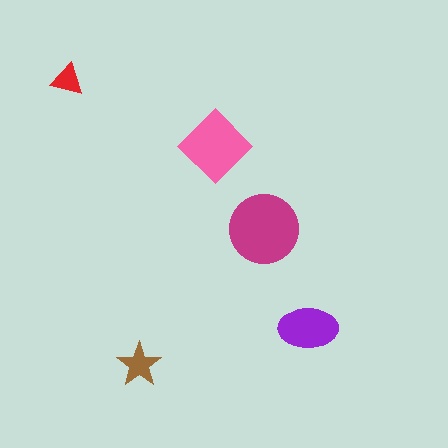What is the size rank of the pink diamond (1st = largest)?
2nd.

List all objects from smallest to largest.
The red triangle, the brown star, the purple ellipse, the pink diamond, the magenta circle.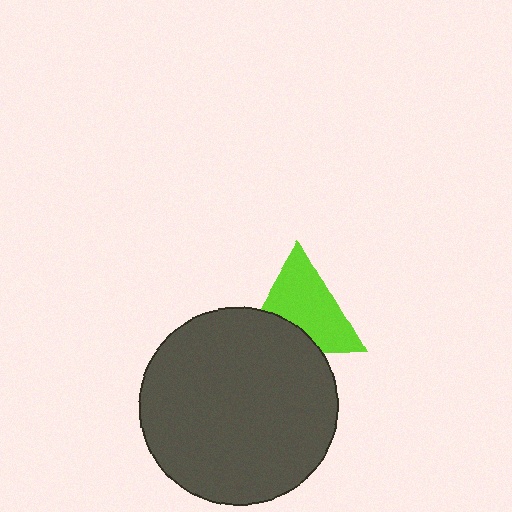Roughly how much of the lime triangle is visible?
Most of it is visible (roughly 68%).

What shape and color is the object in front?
The object in front is a dark gray circle.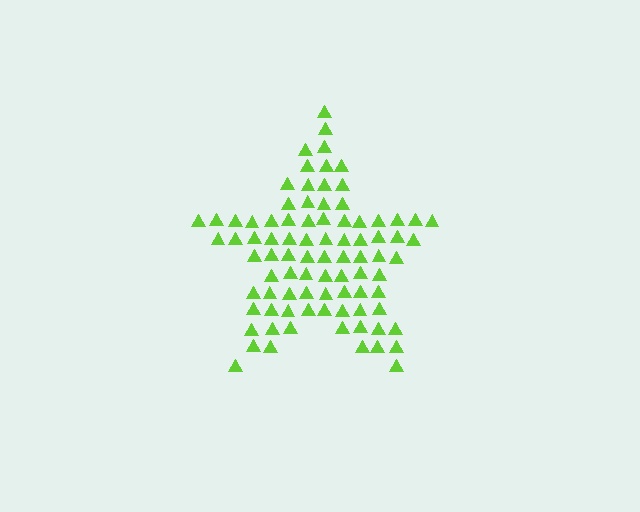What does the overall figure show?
The overall figure shows a star.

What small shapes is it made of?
It is made of small triangles.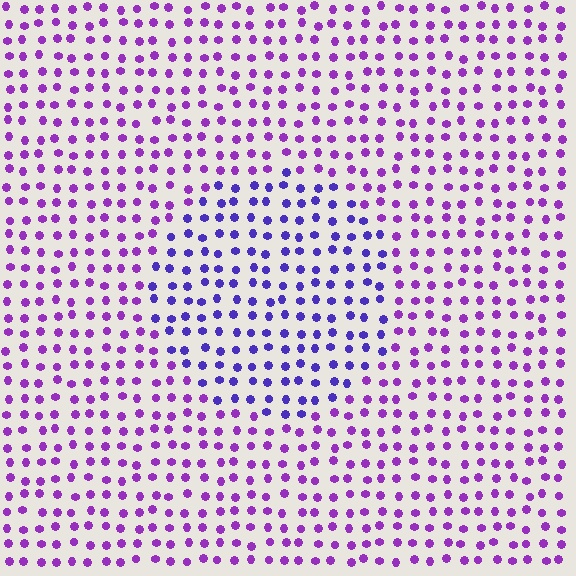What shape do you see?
I see a circle.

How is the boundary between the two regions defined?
The boundary is defined purely by a slight shift in hue (about 32 degrees). Spacing, size, and orientation are identical on both sides.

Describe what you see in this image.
The image is filled with small purple elements in a uniform arrangement. A circle-shaped region is visible where the elements are tinted to a slightly different hue, forming a subtle color boundary.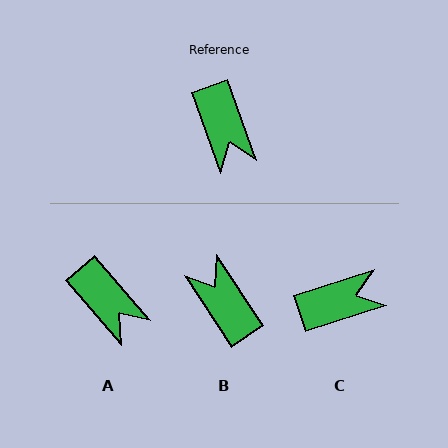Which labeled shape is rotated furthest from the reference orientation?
B, about 167 degrees away.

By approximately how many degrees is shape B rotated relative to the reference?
Approximately 167 degrees clockwise.